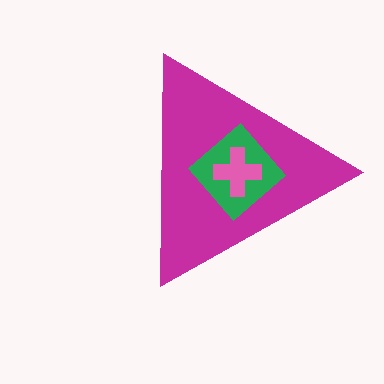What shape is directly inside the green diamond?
The pink cross.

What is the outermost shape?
The magenta triangle.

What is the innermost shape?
The pink cross.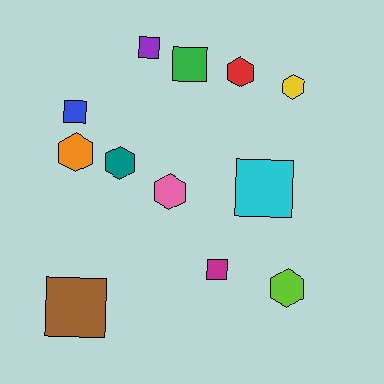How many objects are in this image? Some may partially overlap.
There are 12 objects.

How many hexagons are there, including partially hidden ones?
There are 6 hexagons.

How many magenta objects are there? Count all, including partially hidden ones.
There is 1 magenta object.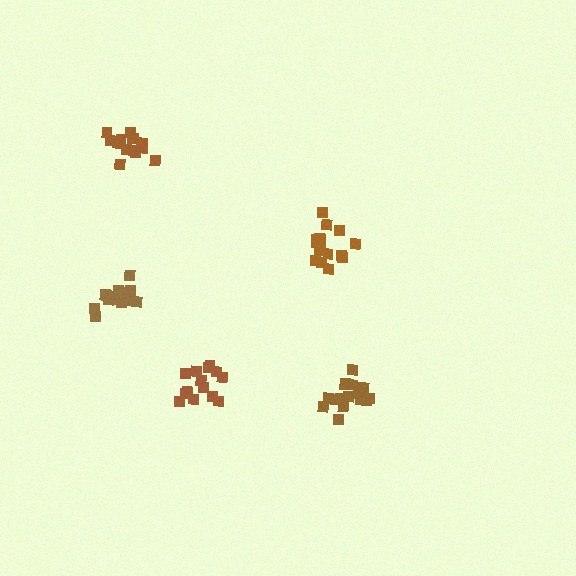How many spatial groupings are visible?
There are 5 spatial groupings.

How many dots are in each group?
Group 1: 14 dots, Group 2: 15 dots, Group 3: 17 dots, Group 4: 15 dots, Group 5: 14 dots (75 total).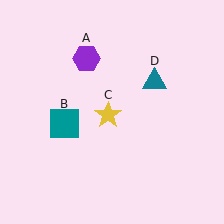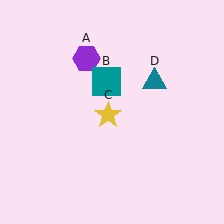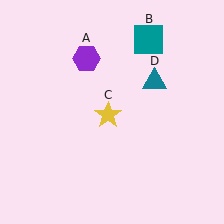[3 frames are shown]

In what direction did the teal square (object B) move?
The teal square (object B) moved up and to the right.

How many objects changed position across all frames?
1 object changed position: teal square (object B).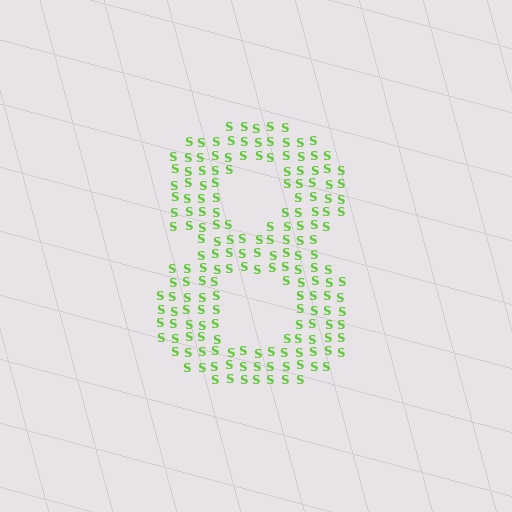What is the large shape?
The large shape is the digit 8.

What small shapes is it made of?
It is made of small letter S's.